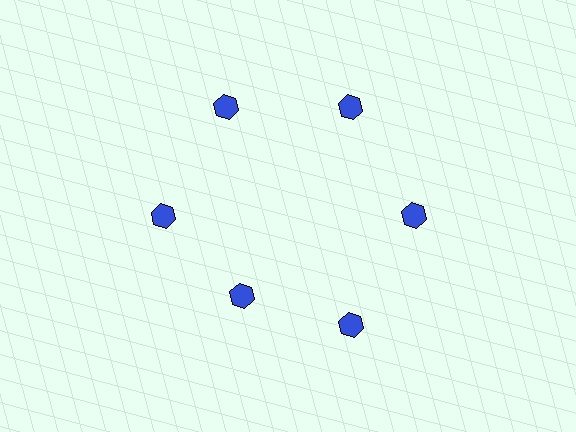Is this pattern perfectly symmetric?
No. The 6 blue hexagons are arranged in a ring, but one element near the 7 o'clock position is pulled inward toward the center, breaking the 6-fold rotational symmetry.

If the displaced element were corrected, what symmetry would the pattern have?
It would have 6-fold rotational symmetry — the pattern would map onto itself every 60 degrees.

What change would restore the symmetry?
The symmetry would be restored by moving it outward, back onto the ring so that all 6 hexagons sit at equal angles and equal distance from the center.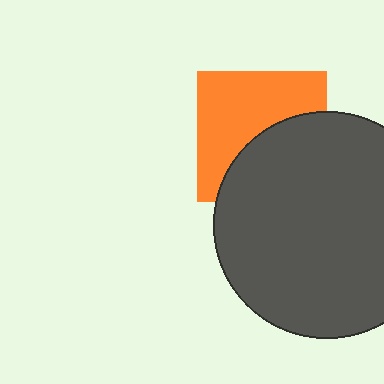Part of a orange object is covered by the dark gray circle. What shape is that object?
It is a square.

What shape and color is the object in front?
The object in front is a dark gray circle.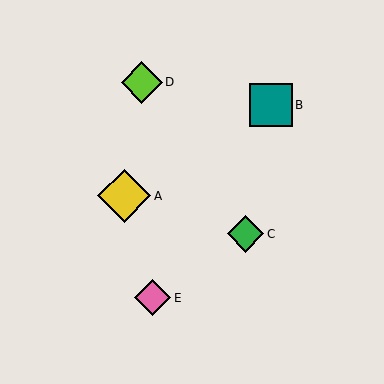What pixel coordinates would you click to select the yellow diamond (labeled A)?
Click at (124, 196) to select the yellow diamond A.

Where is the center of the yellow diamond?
The center of the yellow diamond is at (124, 196).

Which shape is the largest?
The yellow diamond (labeled A) is the largest.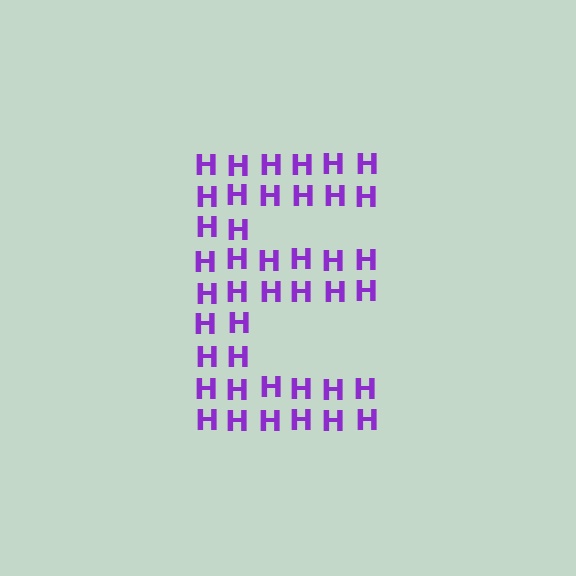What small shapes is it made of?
It is made of small letter H's.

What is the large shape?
The large shape is the letter E.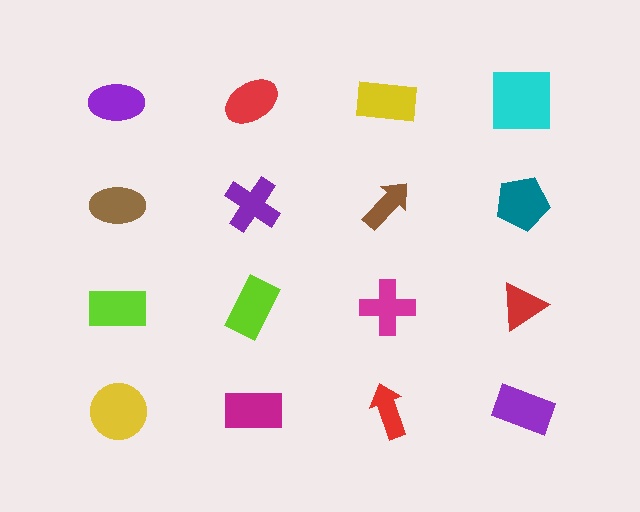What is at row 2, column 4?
A teal pentagon.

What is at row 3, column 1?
A lime rectangle.